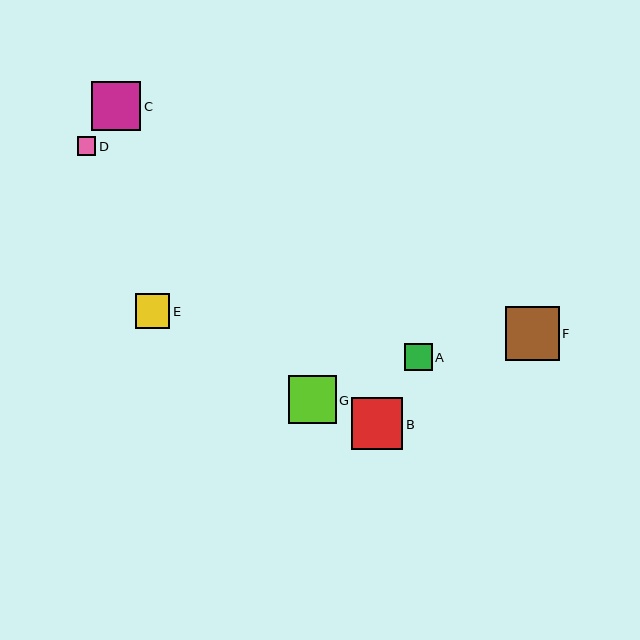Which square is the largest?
Square F is the largest with a size of approximately 54 pixels.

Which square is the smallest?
Square D is the smallest with a size of approximately 19 pixels.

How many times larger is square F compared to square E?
Square F is approximately 1.5 times the size of square E.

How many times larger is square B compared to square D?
Square B is approximately 2.8 times the size of square D.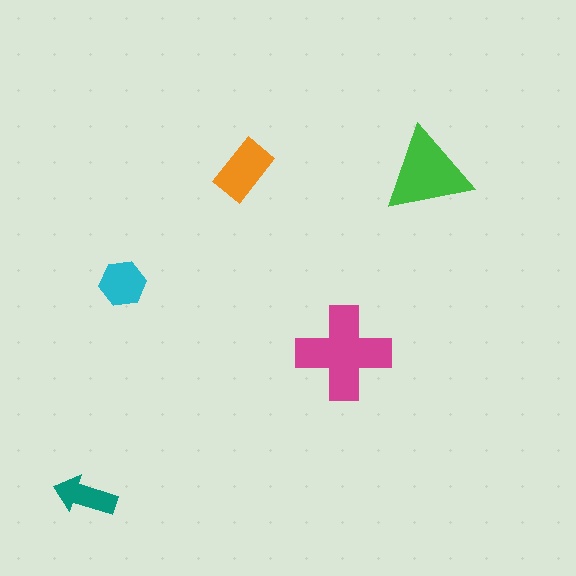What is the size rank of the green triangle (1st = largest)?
2nd.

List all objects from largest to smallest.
The magenta cross, the green triangle, the orange rectangle, the cyan hexagon, the teal arrow.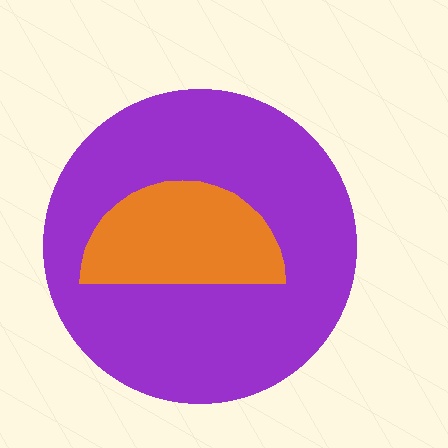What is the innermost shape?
The orange semicircle.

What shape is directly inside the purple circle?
The orange semicircle.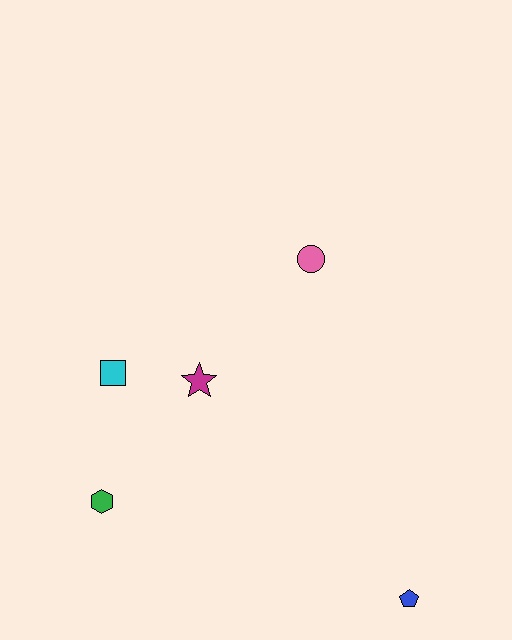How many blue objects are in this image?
There is 1 blue object.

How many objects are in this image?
There are 5 objects.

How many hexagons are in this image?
There is 1 hexagon.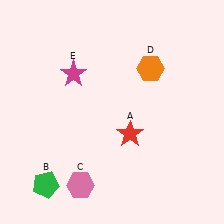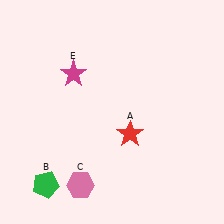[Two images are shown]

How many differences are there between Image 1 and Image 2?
There is 1 difference between the two images.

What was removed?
The orange hexagon (D) was removed in Image 2.